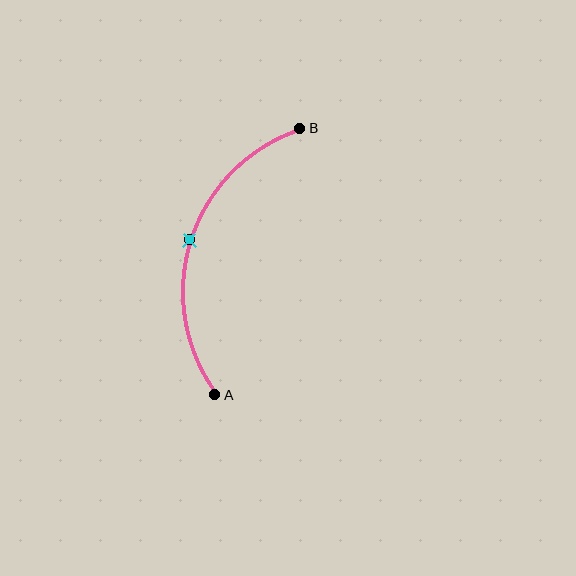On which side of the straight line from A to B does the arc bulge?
The arc bulges to the left of the straight line connecting A and B.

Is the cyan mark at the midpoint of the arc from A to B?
Yes. The cyan mark lies on the arc at equal arc-length from both A and B — it is the arc midpoint.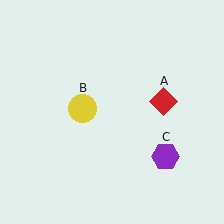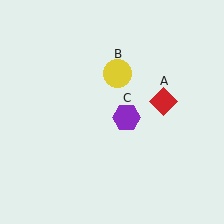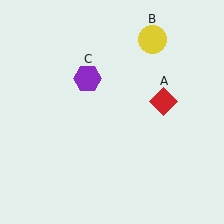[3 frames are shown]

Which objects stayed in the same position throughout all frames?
Red diamond (object A) remained stationary.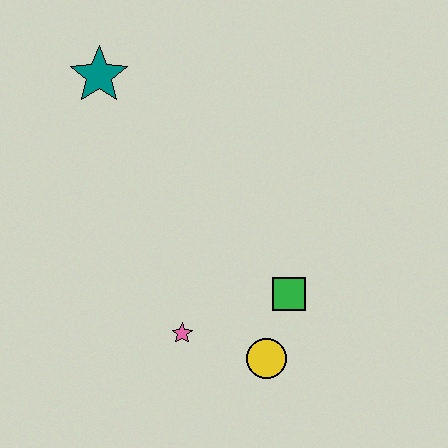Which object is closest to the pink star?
The yellow circle is closest to the pink star.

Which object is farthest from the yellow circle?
The teal star is farthest from the yellow circle.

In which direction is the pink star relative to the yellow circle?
The pink star is to the left of the yellow circle.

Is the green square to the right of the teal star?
Yes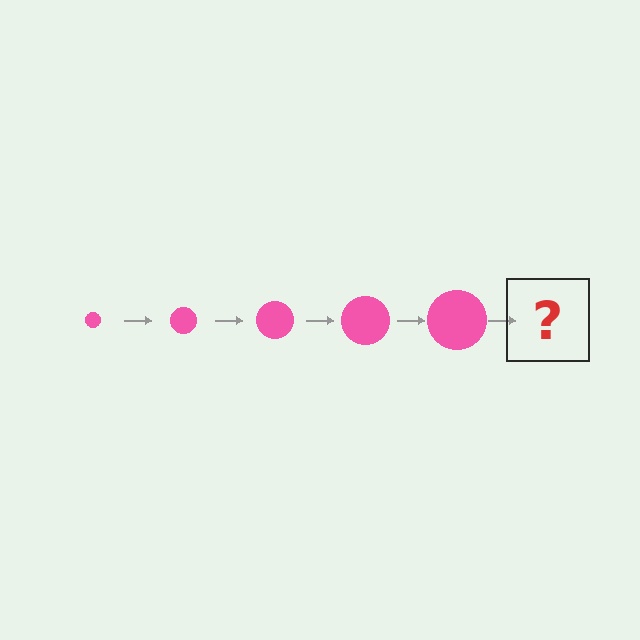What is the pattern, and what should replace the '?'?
The pattern is that the circle gets progressively larger each step. The '?' should be a pink circle, larger than the previous one.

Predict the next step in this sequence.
The next step is a pink circle, larger than the previous one.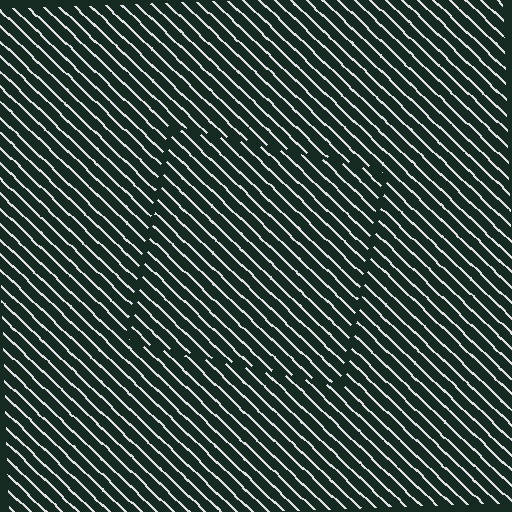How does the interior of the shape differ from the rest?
The interior of the shape contains the same grating, shifted by half a period — the contour is defined by the phase discontinuity where line-ends from the inner and outer gratings abut.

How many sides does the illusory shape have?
4 sides — the line-ends trace a square.